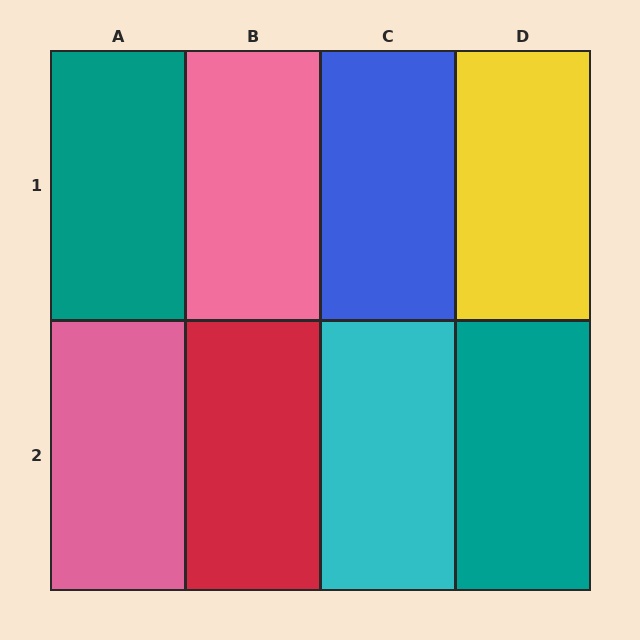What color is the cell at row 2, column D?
Teal.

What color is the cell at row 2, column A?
Pink.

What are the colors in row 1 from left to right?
Teal, pink, blue, yellow.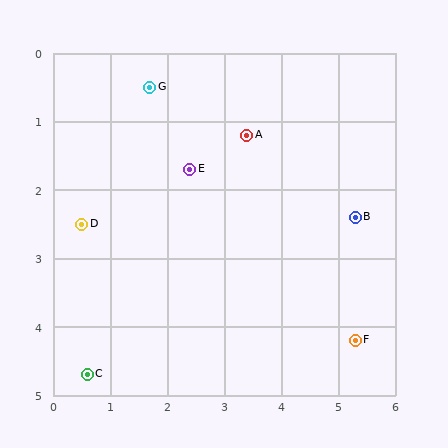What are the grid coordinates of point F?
Point F is at approximately (5.3, 4.2).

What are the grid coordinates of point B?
Point B is at approximately (5.3, 2.4).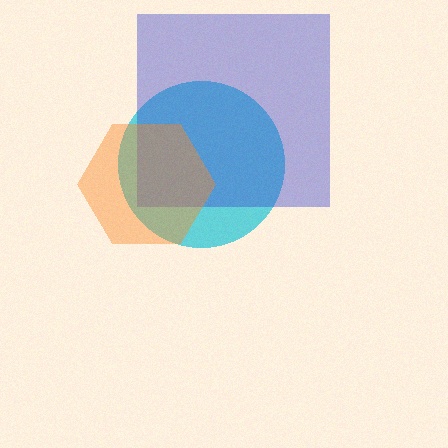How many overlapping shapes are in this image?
There are 3 overlapping shapes in the image.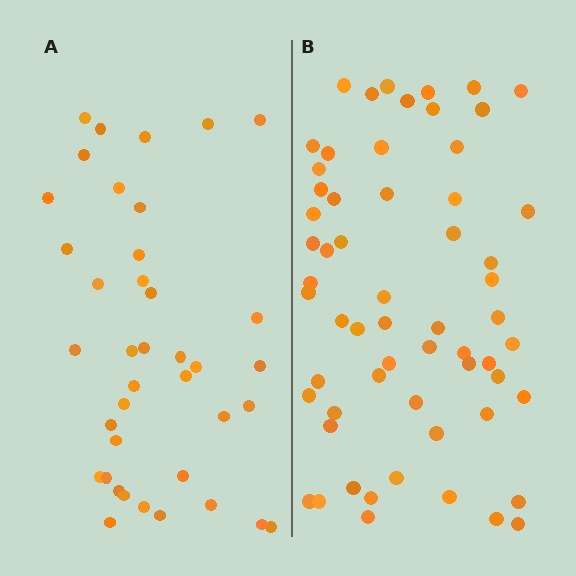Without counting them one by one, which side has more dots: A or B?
Region B (the right region) has more dots.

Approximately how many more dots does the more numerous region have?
Region B has approximately 20 more dots than region A.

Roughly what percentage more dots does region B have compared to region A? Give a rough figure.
About 55% more.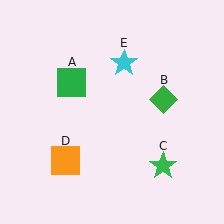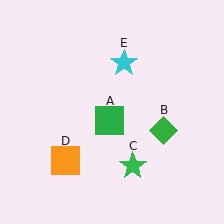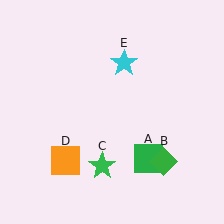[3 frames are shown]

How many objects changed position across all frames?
3 objects changed position: green square (object A), green diamond (object B), green star (object C).